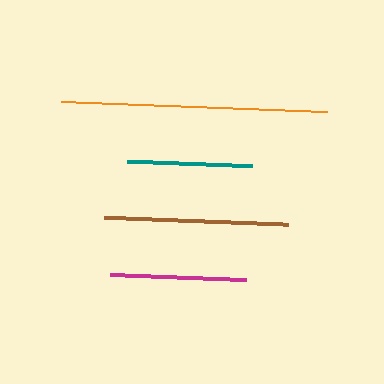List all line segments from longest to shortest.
From longest to shortest: orange, brown, magenta, teal.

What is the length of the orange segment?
The orange segment is approximately 266 pixels long.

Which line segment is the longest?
The orange line is the longest at approximately 266 pixels.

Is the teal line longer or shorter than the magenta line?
The magenta line is longer than the teal line.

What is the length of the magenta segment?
The magenta segment is approximately 136 pixels long.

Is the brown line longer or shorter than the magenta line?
The brown line is longer than the magenta line.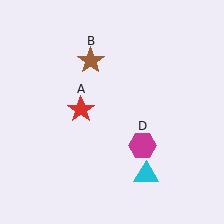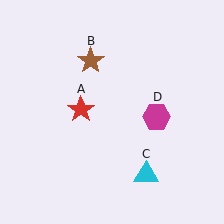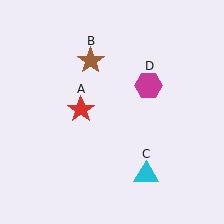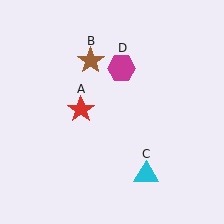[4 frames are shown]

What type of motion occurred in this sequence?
The magenta hexagon (object D) rotated counterclockwise around the center of the scene.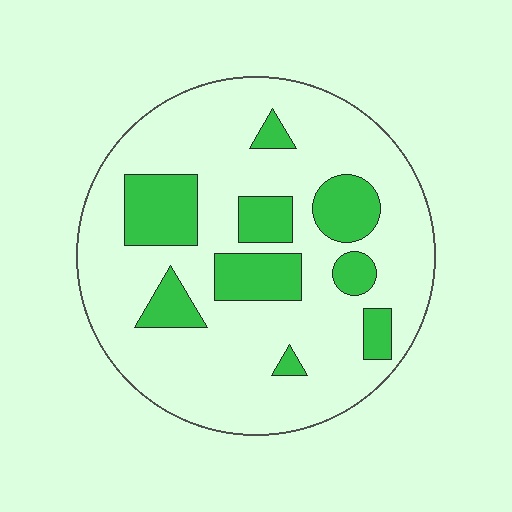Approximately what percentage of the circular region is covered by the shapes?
Approximately 25%.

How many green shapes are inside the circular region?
9.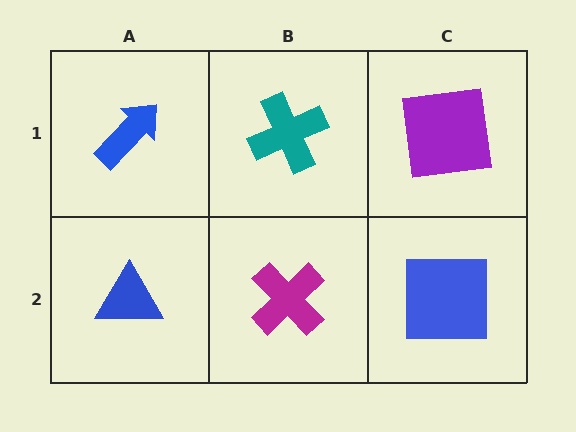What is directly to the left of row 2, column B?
A blue triangle.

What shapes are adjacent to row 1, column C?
A blue square (row 2, column C), a teal cross (row 1, column B).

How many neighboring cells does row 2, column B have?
3.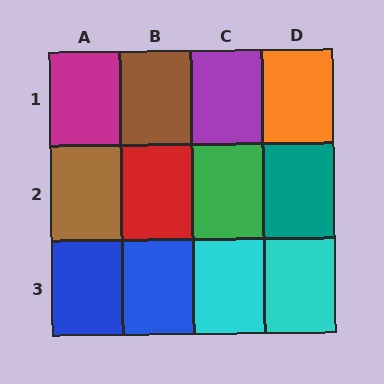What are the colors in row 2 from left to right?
Brown, red, green, teal.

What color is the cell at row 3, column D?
Cyan.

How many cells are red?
1 cell is red.